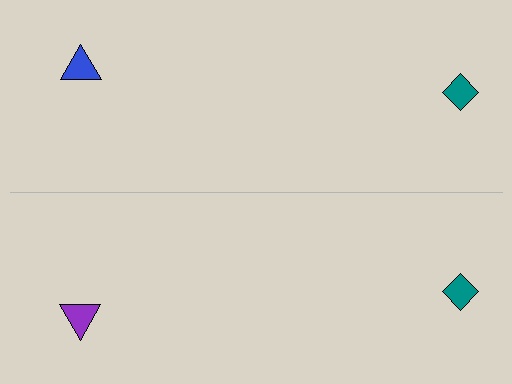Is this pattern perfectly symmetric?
No, the pattern is not perfectly symmetric. The purple triangle on the bottom side breaks the symmetry — its mirror counterpart is blue.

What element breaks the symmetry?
The purple triangle on the bottom side breaks the symmetry — its mirror counterpart is blue.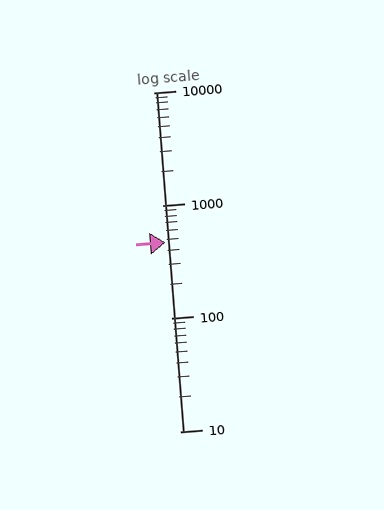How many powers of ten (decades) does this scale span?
The scale spans 3 decades, from 10 to 10000.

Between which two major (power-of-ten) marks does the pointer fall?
The pointer is between 100 and 1000.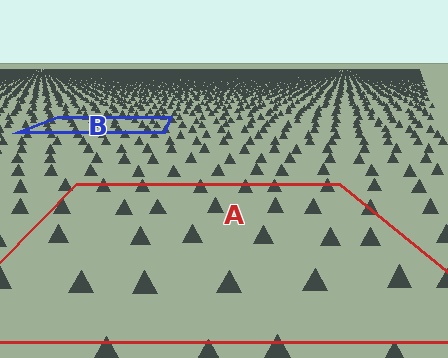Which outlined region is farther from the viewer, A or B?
Region B is farther from the viewer — the texture elements inside it appear smaller and more densely packed.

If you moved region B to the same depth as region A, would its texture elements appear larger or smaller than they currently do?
They would appear larger. At a closer depth, the same texture elements are projected at a bigger on-screen size.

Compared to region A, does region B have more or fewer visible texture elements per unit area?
Region B has more texture elements per unit area — they are packed more densely because it is farther away.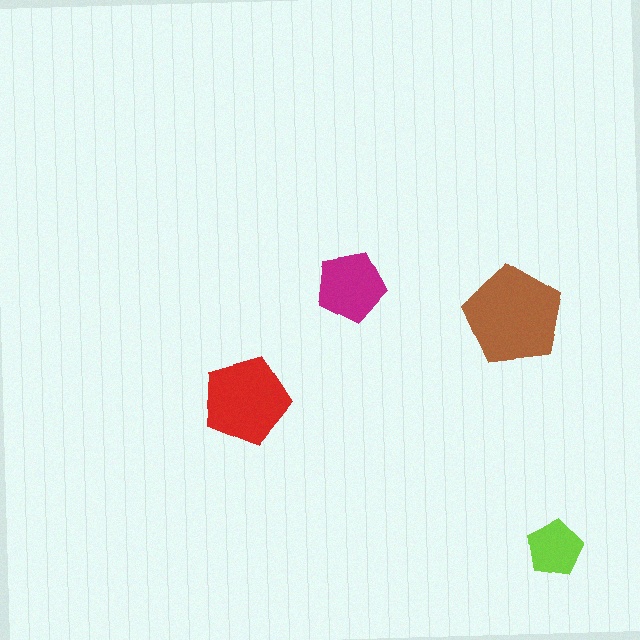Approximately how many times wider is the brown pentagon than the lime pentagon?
About 2 times wider.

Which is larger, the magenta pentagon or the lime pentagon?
The magenta one.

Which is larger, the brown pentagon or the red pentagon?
The brown one.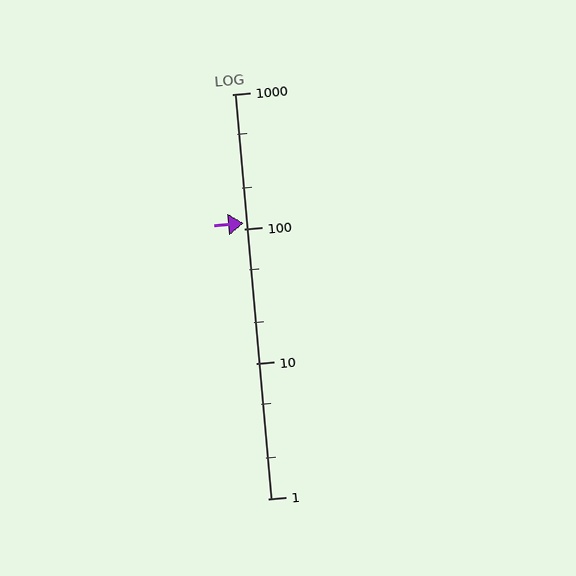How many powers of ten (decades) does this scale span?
The scale spans 3 decades, from 1 to 1000.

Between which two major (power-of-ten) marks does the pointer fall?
The pointer is between 100 and 1000.